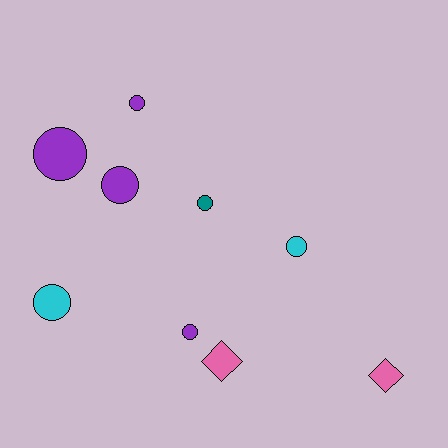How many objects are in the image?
There are 9 objects.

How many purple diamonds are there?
There are no purple diamonds.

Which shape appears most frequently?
Circle, with 7 objects.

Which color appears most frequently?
Purple, with 4 objects.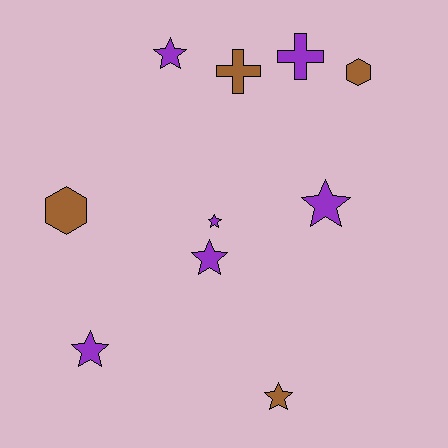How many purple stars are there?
There are 5 purple stars.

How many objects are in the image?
There are 10 objects.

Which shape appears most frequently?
Star, with 6 objects.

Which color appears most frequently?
Purple, with 6 objects.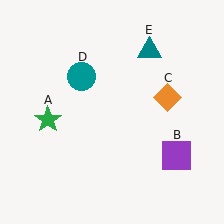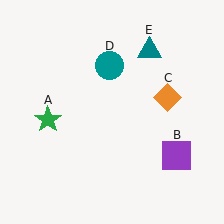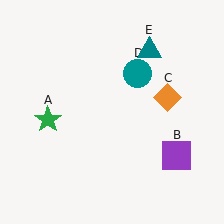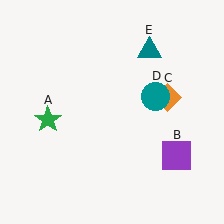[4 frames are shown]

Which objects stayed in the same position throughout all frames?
Green star (object A) and purple square (object B) and orange diamond (object C) and teal triangle (object E) remained stationary.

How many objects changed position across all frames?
1 object changed position: teal circle (object D).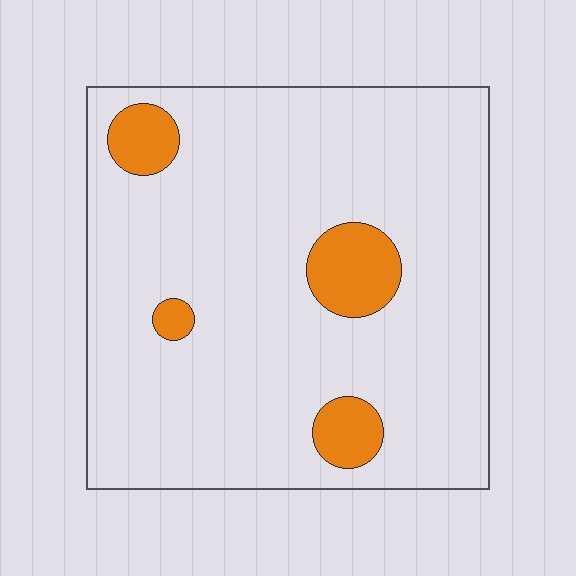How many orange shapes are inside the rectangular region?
4.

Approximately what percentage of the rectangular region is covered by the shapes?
Approximately 10%.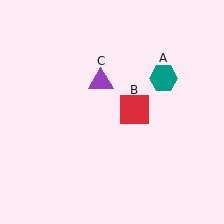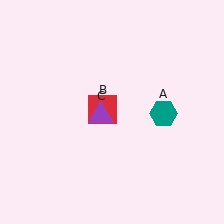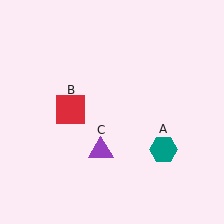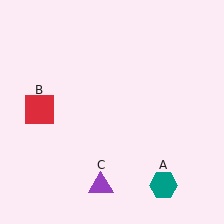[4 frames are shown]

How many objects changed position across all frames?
3 objects changed position: teal hexagon (object A), red square (object B), purple triangle (object C).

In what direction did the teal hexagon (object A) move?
The teal hexagon (object A) moved down.